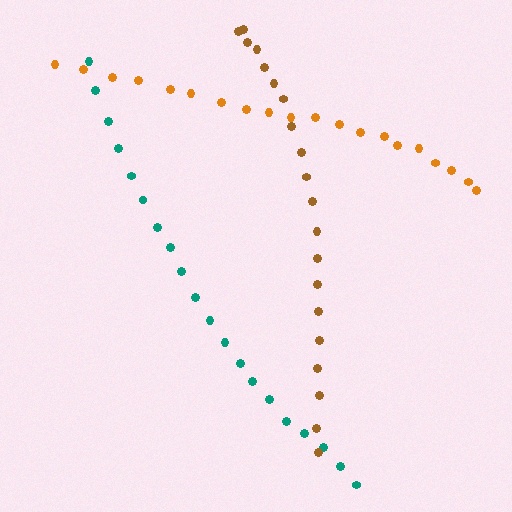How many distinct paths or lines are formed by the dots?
There are 3 distinct paths.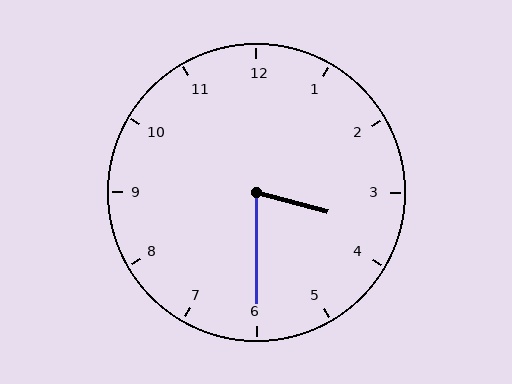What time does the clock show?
3:30.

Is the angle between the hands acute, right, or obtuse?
It is acute.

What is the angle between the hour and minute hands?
Approximately 75 degrees.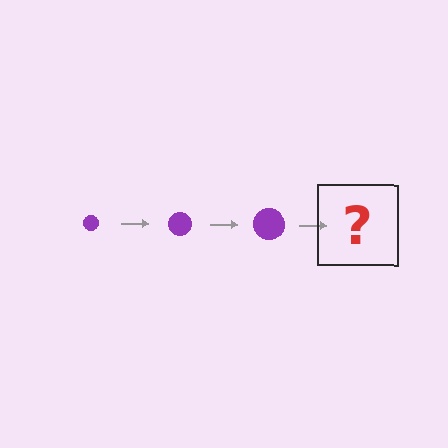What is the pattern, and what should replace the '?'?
The pattern is that the circle gets progressively larger each step. The '?' should be a purple circle, larger than the previous one.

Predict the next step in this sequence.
The next step is a purple circle, larger than the previous one.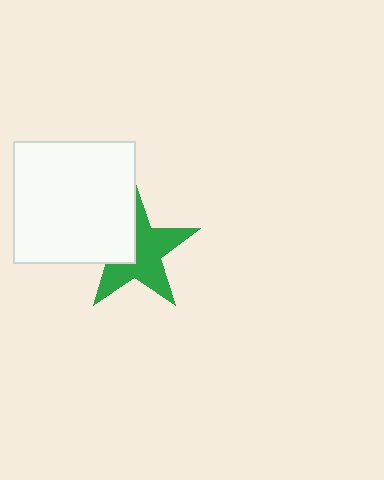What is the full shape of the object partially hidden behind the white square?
The partially hidden object is a green star.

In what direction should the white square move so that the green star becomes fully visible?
The white square should move left. That is the shortest direction to clear the overlap and leave the green star fully visible.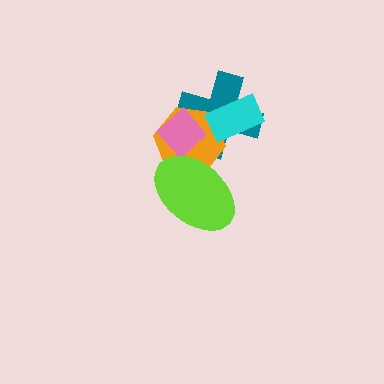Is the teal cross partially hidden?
Yes, it is partially covered by another shape.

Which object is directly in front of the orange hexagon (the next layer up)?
The pink diamond is directly in front of the orange hexagon.